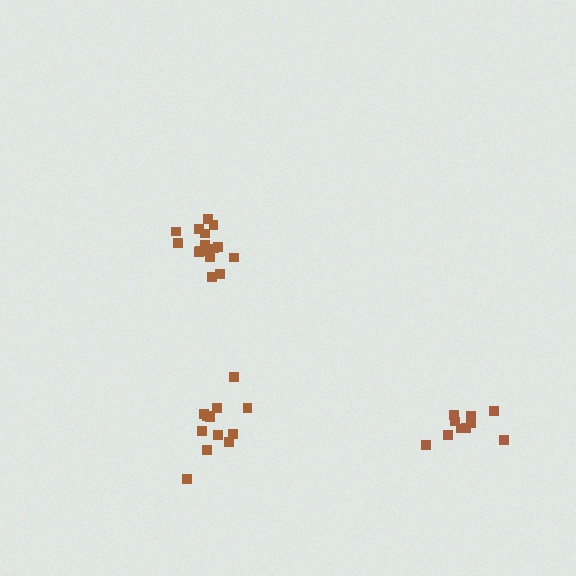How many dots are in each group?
Group 1: 16 dots, Group 2: 10 dots, Group 3: 12 dots (38 total).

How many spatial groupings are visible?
There are 3 spatial groupings.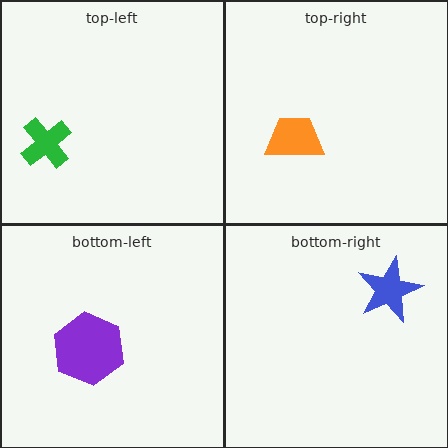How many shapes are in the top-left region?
1.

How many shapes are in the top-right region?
1.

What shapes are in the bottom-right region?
The blue star.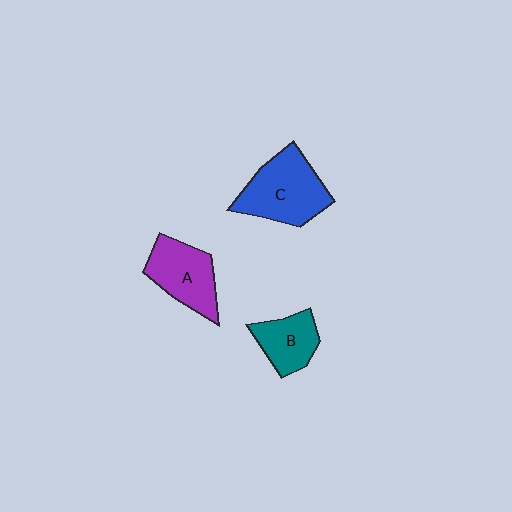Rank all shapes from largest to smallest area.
From largest to smallest: C (blue), A (purple), B (teal).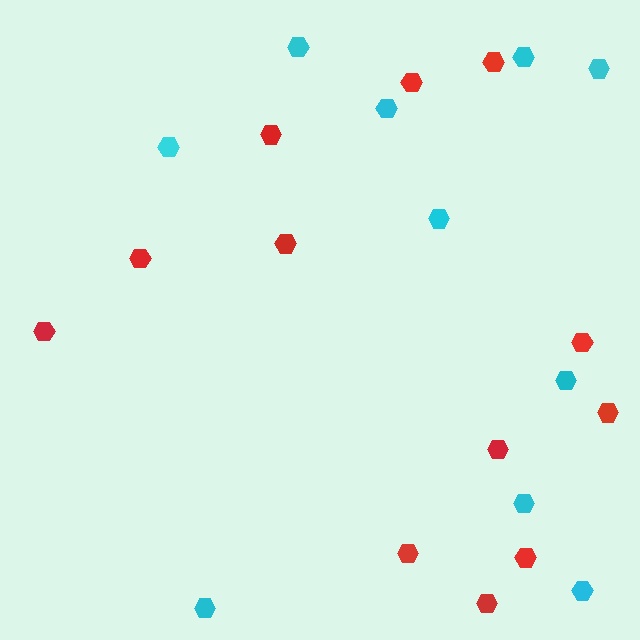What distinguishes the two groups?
There are 2 groups: one group of cyan hexagons (10) and one group of red hexagons (12).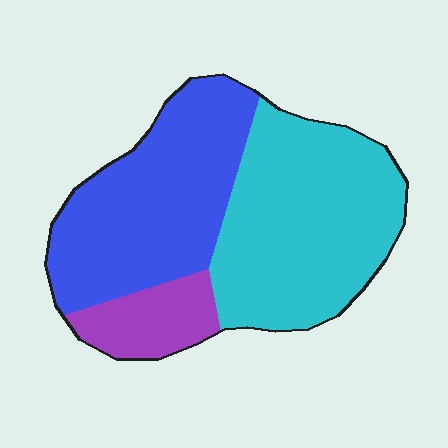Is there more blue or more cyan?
Cyan.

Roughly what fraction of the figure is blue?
Blue takes up about two fifths (2/5) of the figure.